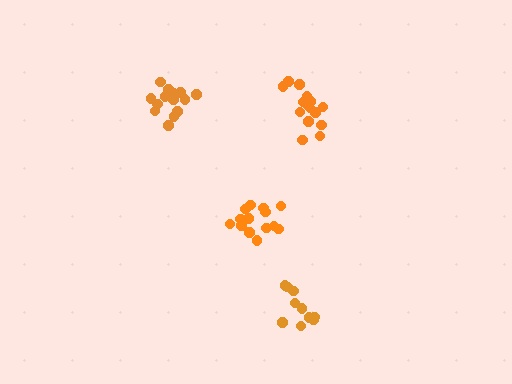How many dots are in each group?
Group 1: 10 dots, Group 2: 16 dots, Group 3: 14 dots, Group 4: 14 dots (54 total).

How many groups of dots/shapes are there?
There are 4 groups.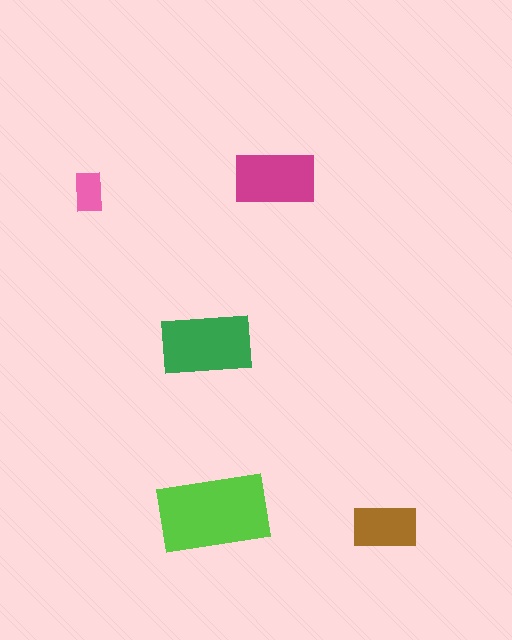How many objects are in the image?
There are 5 objects in the image.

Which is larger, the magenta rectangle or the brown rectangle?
The magenta one.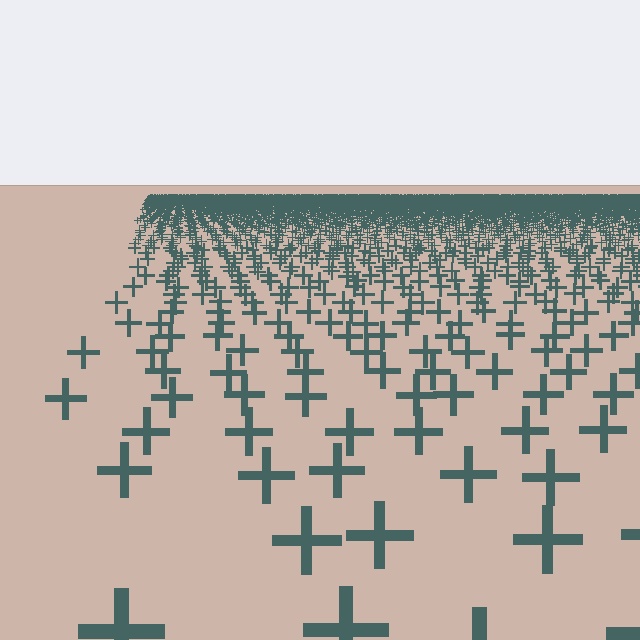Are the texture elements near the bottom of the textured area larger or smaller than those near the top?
Larger. Near the bottom, elements are closer to the viewer and appear at a bigger on-screen size.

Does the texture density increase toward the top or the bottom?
Density increases toward the top.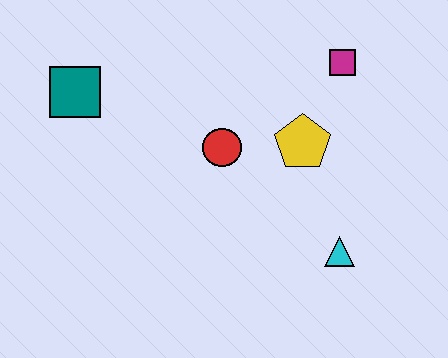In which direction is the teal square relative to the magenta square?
The teal square is to the left of the magenta square.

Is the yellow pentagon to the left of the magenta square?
Yes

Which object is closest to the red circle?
The yellow pentagon is closest to the red circle.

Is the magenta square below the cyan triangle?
No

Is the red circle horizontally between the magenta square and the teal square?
Yes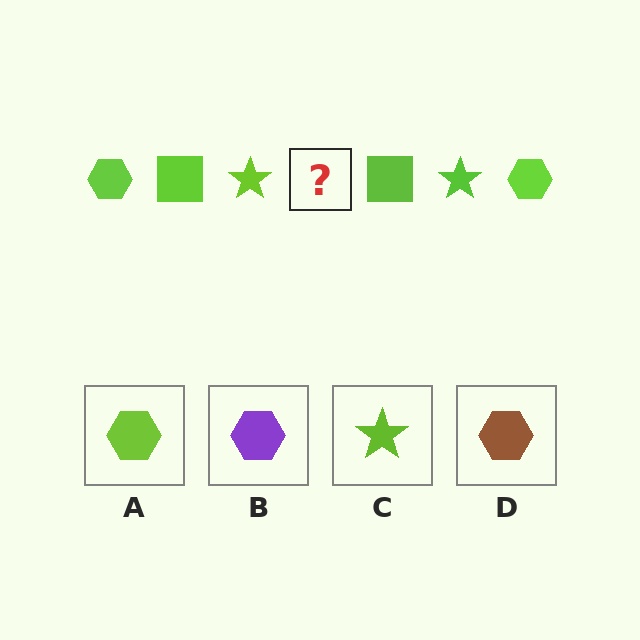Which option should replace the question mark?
Option A.